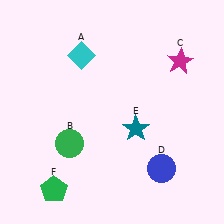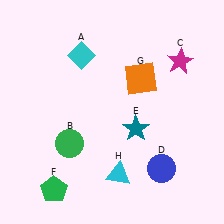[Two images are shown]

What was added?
An orange square (G), a cyan triangle (H) were added in Image 2.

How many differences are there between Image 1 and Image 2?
There are 2 differences between the two images.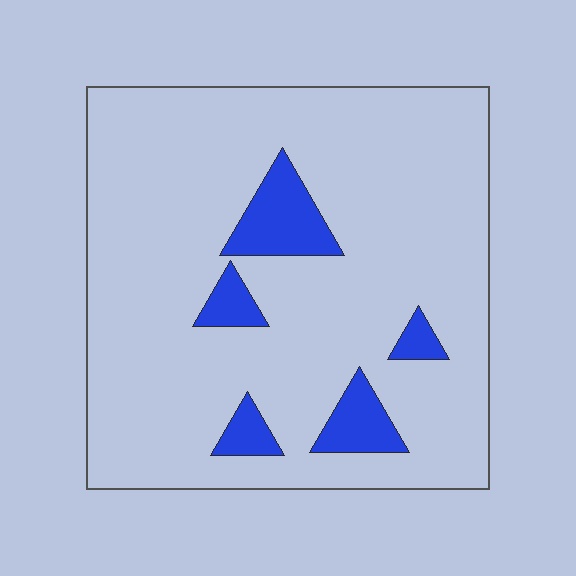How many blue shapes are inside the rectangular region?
5.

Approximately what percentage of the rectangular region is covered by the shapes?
Approximately 10%.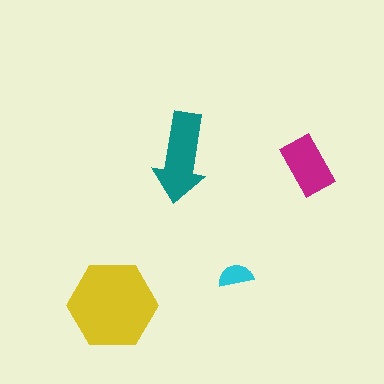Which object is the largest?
The yellow hexagon.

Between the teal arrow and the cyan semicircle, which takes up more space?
The teal arrow.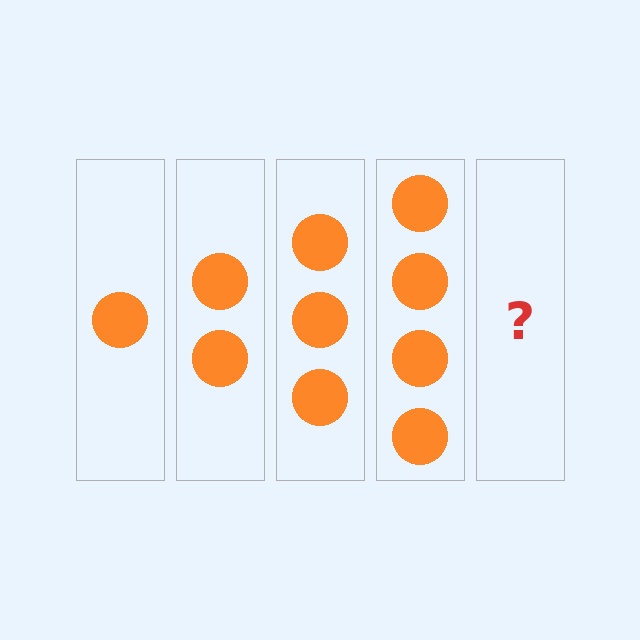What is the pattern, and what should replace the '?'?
The pattern is that each step adds one more circle. The '?' should be 5 circles.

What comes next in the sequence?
The next element should be 5 circles.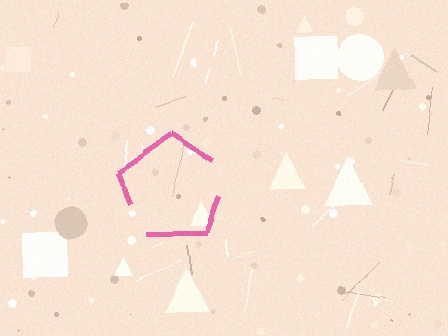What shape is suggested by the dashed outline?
The dashed outline suggests a pentagon.